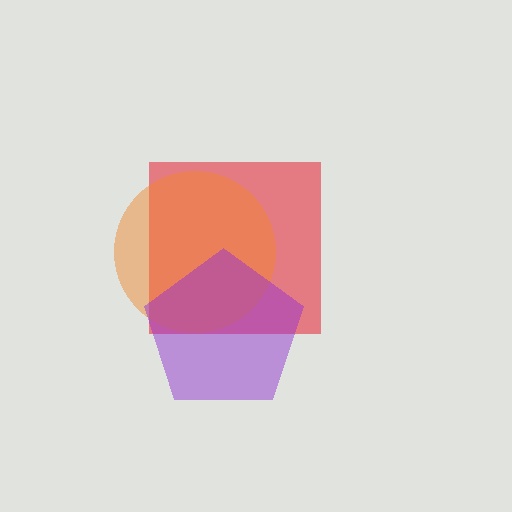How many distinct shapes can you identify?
There are 3 distinct shapes: a red square, an orange circle, a purple pentagon.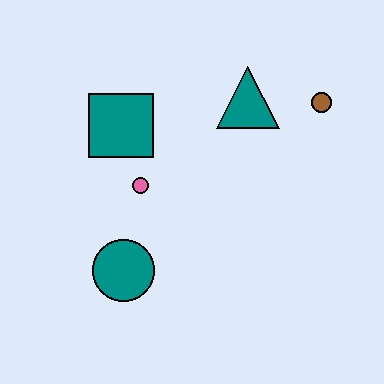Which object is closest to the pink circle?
The teal square is closest to the pink circle.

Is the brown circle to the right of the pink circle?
Yes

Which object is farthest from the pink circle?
The brown circle is farthest from the pink circle.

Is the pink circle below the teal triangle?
Yes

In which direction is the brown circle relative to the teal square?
The brown circle is to the right of the teal square.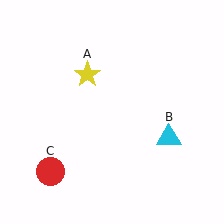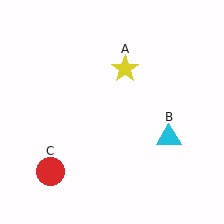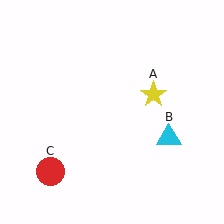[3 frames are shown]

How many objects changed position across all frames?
1 object changed position: yellow star (object A).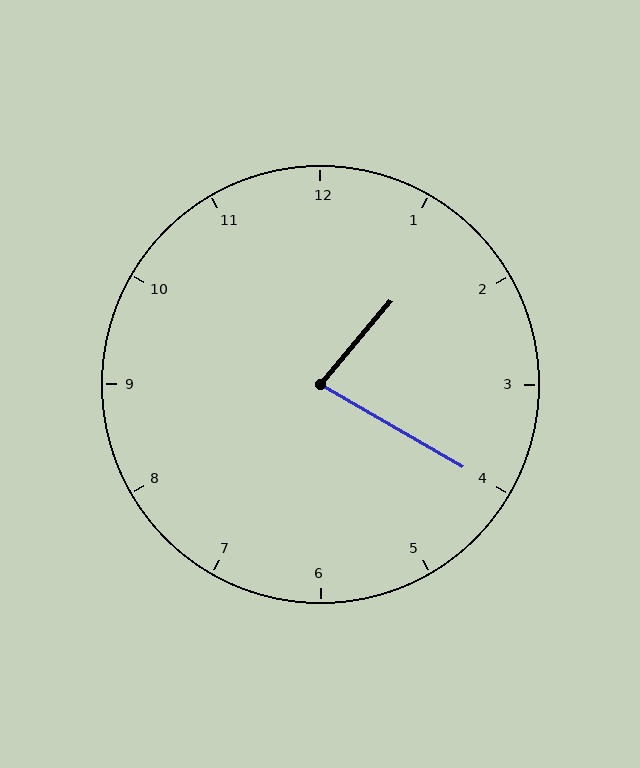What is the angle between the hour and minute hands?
Approximately 80 degrees.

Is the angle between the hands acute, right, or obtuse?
It is acute.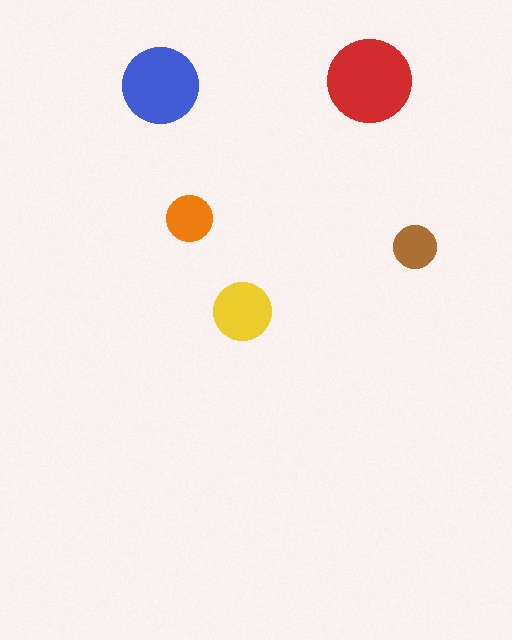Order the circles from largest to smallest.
the red one, the blue one, the yellow one, the orange one, the brown one.